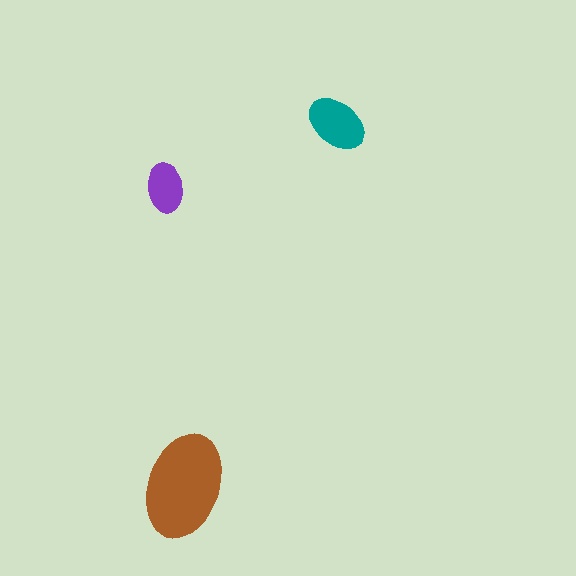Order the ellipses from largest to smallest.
the brown one, the teal one, the purple one.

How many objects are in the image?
There are 3 objects in the image.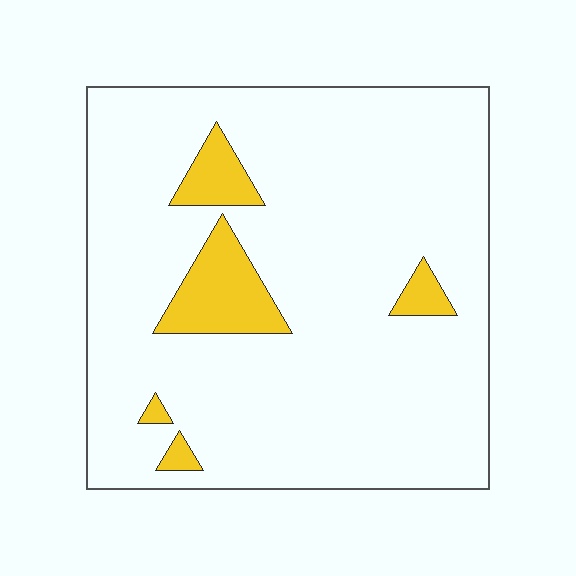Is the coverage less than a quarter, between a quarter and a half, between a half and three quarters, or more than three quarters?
Less than a quarter.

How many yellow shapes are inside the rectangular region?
5.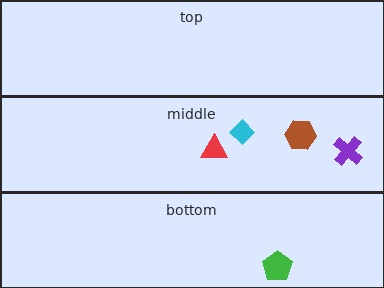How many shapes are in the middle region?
4.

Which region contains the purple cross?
The middle region.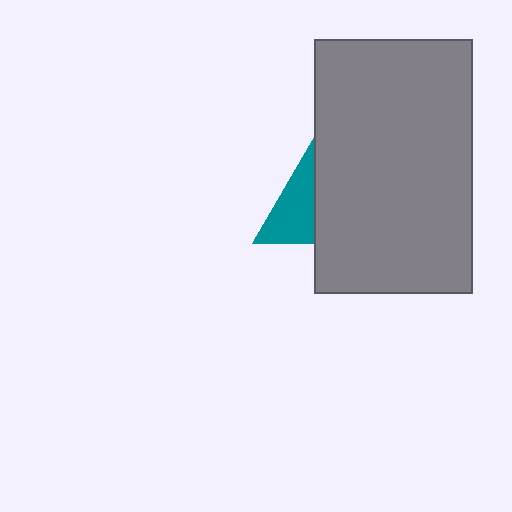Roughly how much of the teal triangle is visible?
About half of it is visible (roughly 45%).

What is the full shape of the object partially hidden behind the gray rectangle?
The partially hidden object is a teal triangle.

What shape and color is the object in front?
The object in front is a gray rectangle.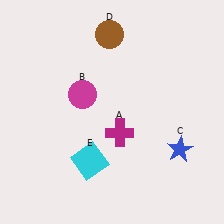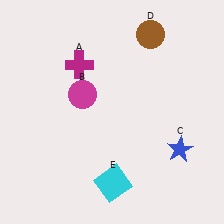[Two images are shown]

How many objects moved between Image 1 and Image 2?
3 objects moved between the two images.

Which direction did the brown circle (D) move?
The brown circle (D) moved right.